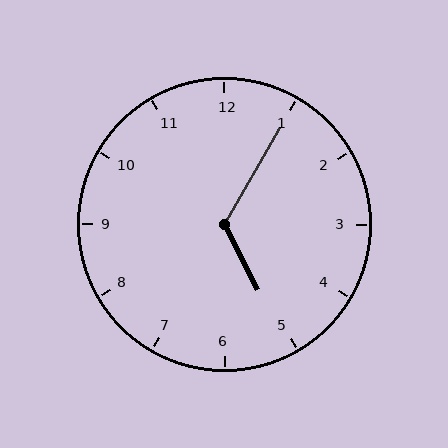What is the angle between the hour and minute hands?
Approximately 122 degrees.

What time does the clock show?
5:05.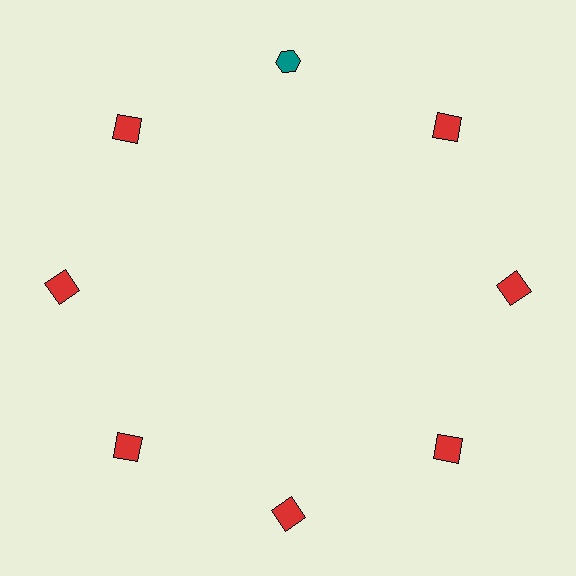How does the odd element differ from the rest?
It differs in both color (teal instead of red) and shape (hexagon instead of square).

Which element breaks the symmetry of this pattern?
The teal hexagon at roughly the 12 o'clock position breaks the symmetry. All other shapes are red squares.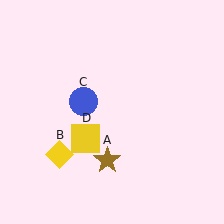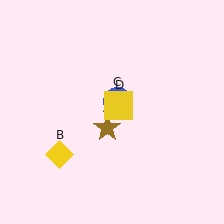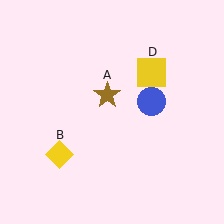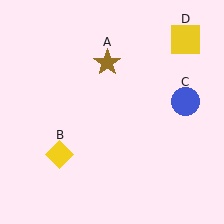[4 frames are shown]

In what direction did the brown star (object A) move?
The brown star (object A) moved up.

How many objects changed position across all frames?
3 objects changed position: brown star (object A), blue circle (object C), yellow square (object D).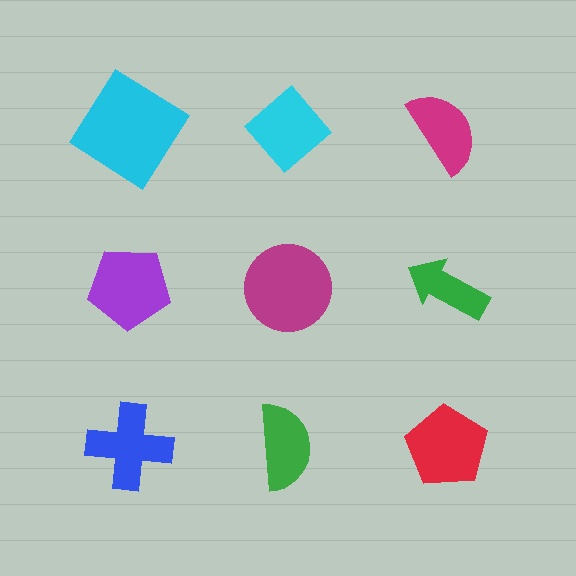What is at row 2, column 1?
A purple pentagon.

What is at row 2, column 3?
A green arrow.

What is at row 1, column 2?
A cyan diamond.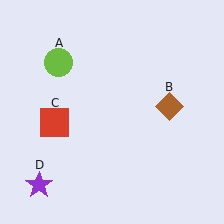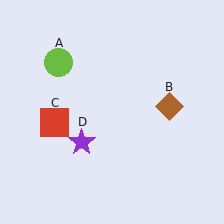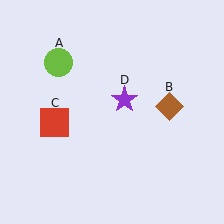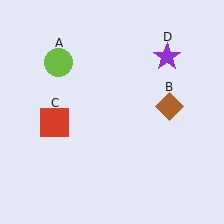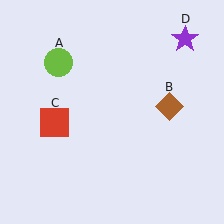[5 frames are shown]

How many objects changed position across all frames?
1 object changed position: purple star (object D).